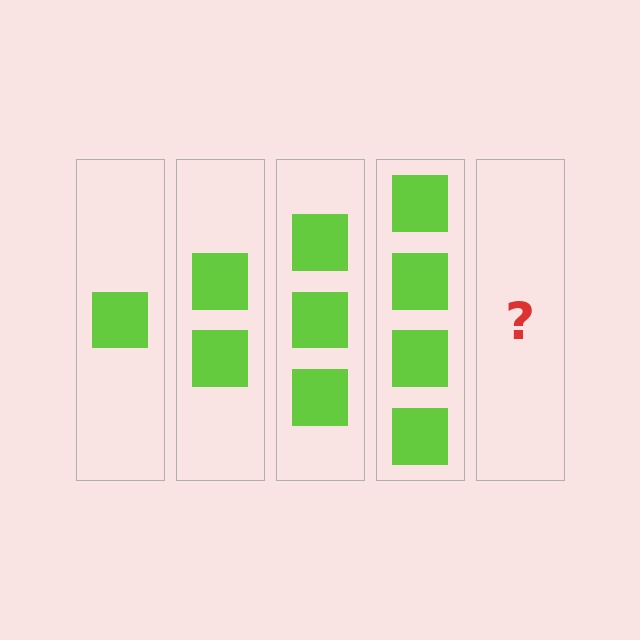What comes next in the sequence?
The next element should be 5 squares.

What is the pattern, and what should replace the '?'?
The pattern is that each step adds one more square. The '?' should be 5 squares.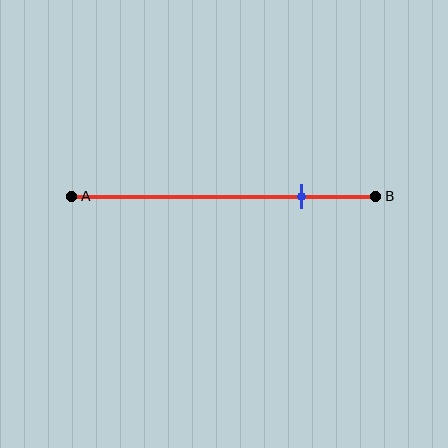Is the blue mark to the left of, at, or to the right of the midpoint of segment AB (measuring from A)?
The blue mark is to the right of the midpoint of segment AB.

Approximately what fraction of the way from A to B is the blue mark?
The blue mark is approximately 75% of the way from A to B.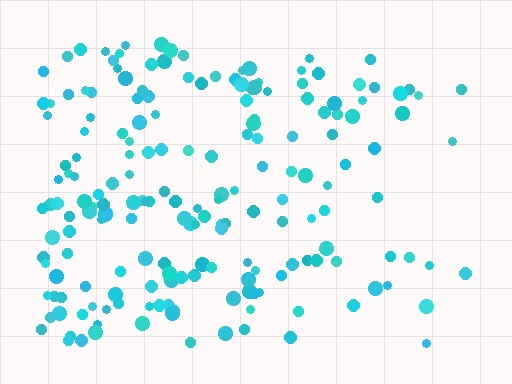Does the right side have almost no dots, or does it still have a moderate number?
Still a moderate number, just noticeably fewer than the left.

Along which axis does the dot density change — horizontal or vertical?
Horizontal.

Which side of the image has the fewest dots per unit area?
The right.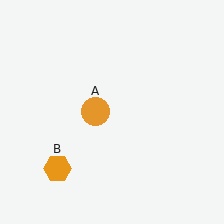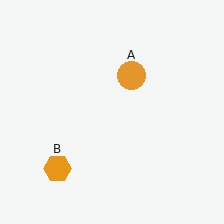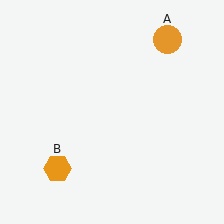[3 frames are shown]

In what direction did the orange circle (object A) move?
The orange circle (object A) moved up and to the right.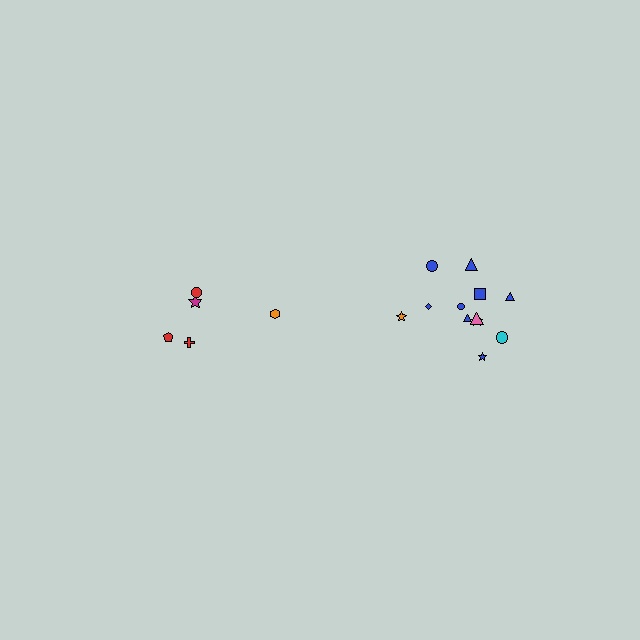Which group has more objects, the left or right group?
The right group.